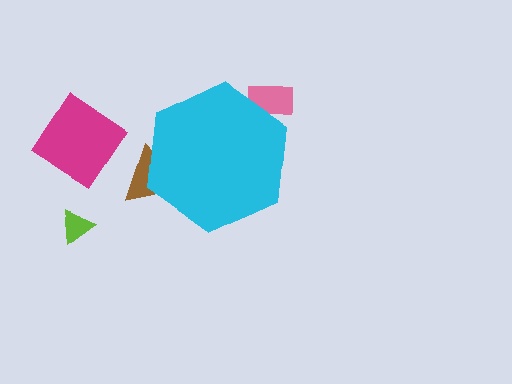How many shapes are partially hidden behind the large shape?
2 shapes are partially hidden.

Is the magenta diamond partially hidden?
No, the magenta diamond is fully visible.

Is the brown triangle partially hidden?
Yes, the brown triangle is partially hidden behind the cyan hexagon.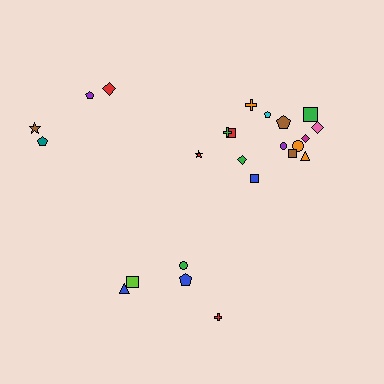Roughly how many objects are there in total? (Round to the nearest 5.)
Roughly 25 objects in total.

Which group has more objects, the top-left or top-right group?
The top-right group.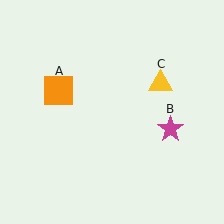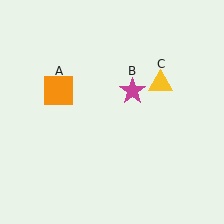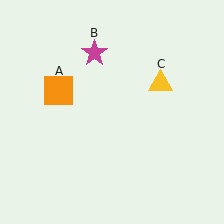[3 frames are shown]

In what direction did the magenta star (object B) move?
The magenta star (object B) moved up and to the left.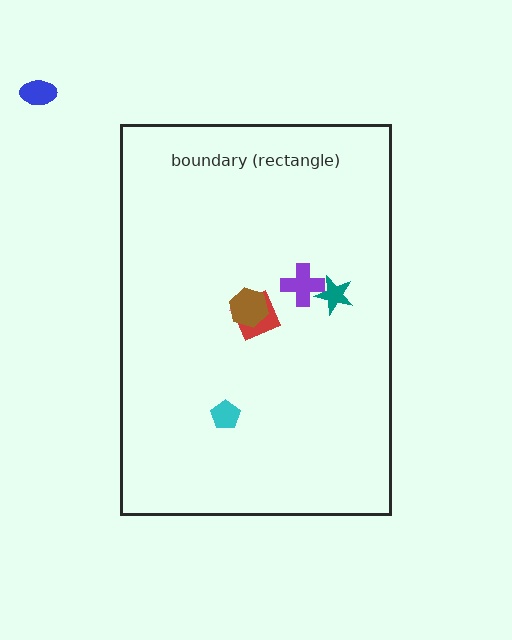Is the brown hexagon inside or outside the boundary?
Inside.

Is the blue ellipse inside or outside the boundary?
Outside.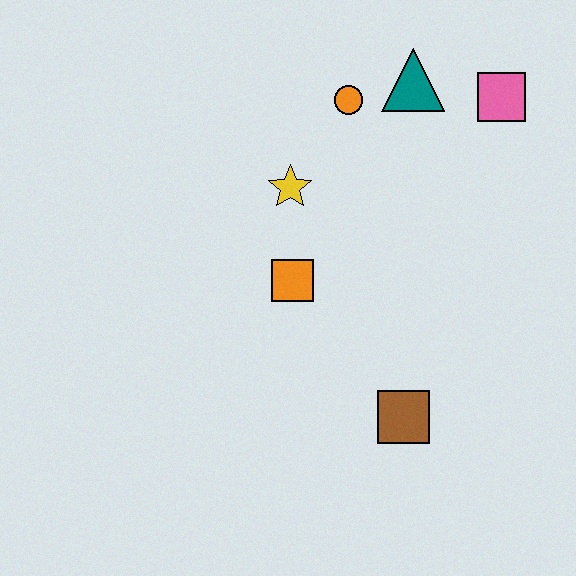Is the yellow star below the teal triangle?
Yes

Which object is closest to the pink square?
The teal triangle is closest to the pink square.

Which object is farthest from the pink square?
The brown square is farthest from the pink square.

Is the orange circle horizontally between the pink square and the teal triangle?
No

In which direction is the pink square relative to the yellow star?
The pink square is to the right of the yellow star.